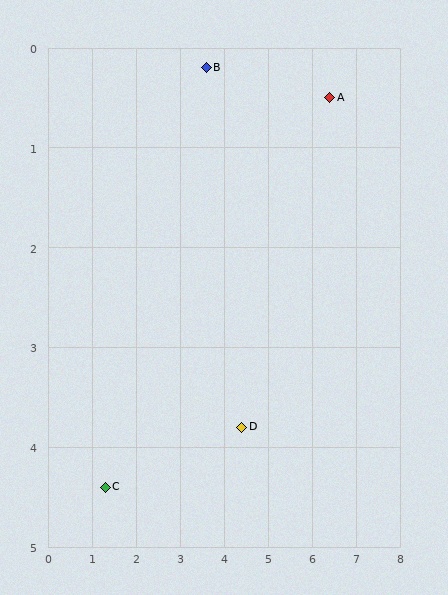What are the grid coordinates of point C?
Point C is at approximately (1.3, 4.4).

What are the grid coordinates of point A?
Point A is at approximately (6.4, 0.5).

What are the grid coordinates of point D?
Point D is at approximately (4.4, 3.8).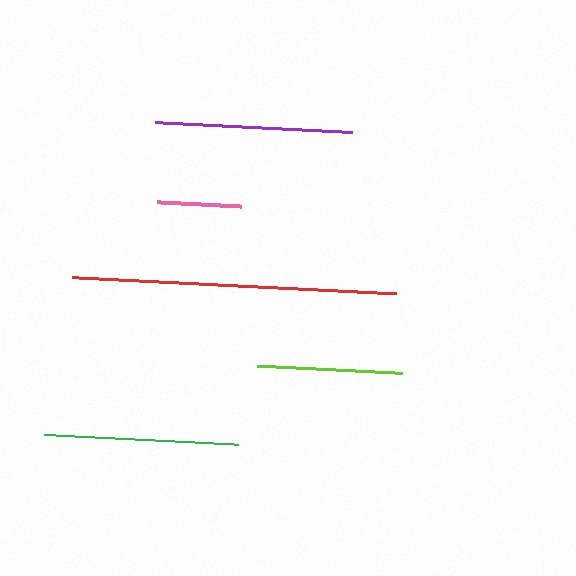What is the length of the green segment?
The green segment is approximately 194 pixels long.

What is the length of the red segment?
The red segment is approximately 324 pixels long.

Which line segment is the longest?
The red line is the longest at approximately 324 pixels.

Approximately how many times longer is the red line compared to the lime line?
The red line is approximately 2.2 times the length of the lime line.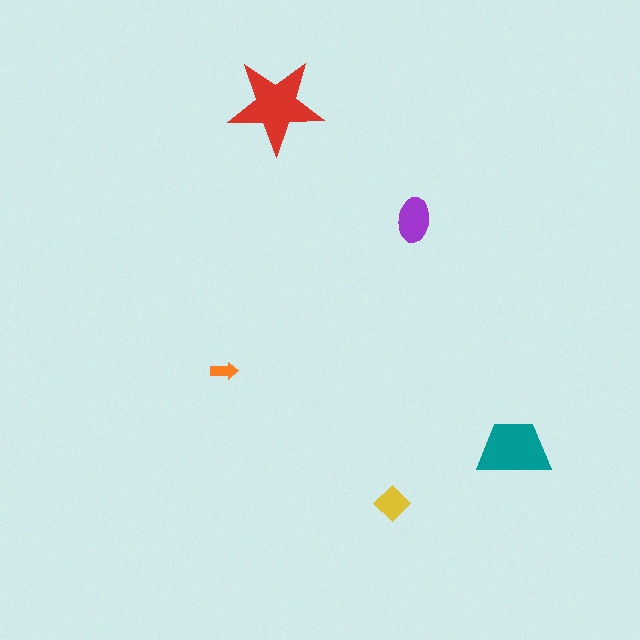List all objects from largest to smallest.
The red star, the teal trapezoid, the purple ellipse, the yellow diamond, the orange arrow.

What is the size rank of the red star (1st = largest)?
1st.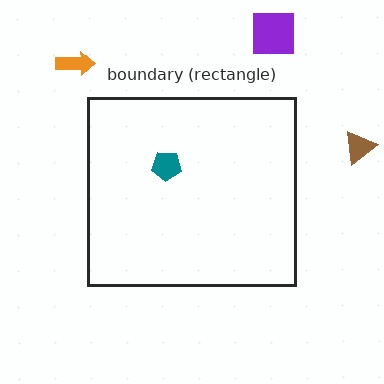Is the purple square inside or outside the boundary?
Outside.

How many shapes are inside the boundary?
1 inside, 3 outside.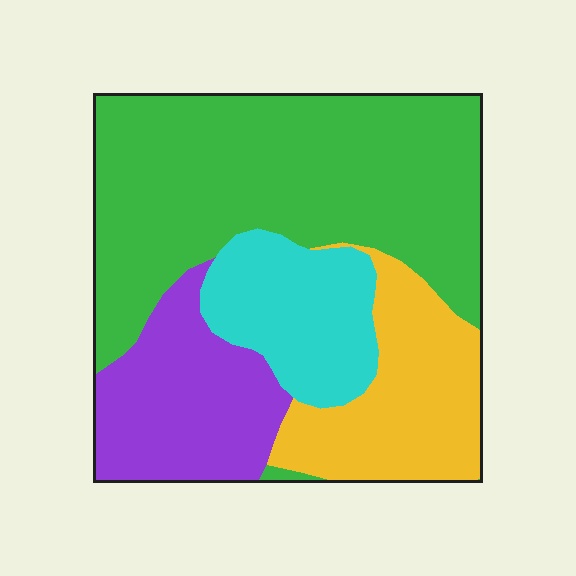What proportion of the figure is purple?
Purple takes up between a sixth and a third of the figure.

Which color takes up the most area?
Green, at roughly 50%.